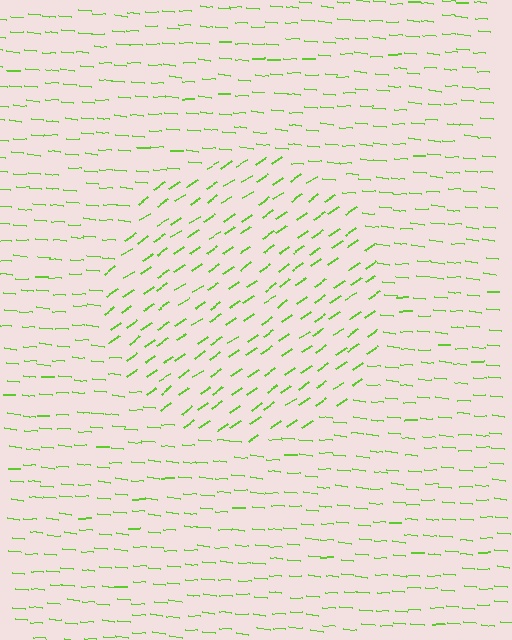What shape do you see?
I see a circle.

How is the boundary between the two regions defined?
The boundary is defined purely by a change in line orientation (approximately 40 degrees difference). All lines are the same color and thickness.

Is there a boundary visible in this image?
Yes, there is a texture boundary formed by a change in line orientation.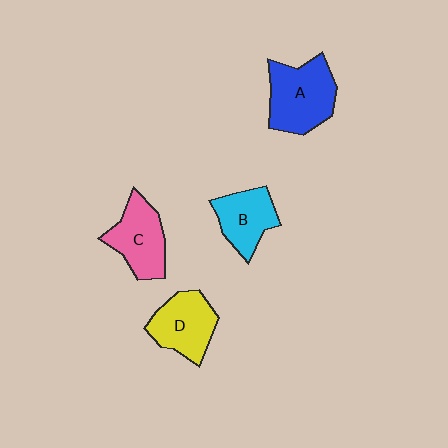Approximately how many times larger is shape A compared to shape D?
Approximately 1.2 times.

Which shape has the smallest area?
Shape B (cyan).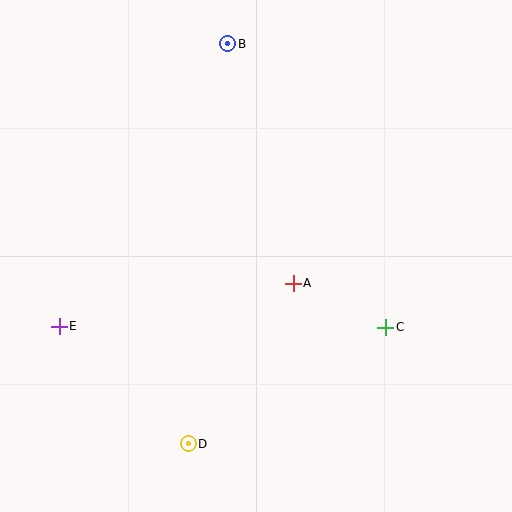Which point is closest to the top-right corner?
Point B is closest to the top-right corner.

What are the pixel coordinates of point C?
Point C is at (386, 327).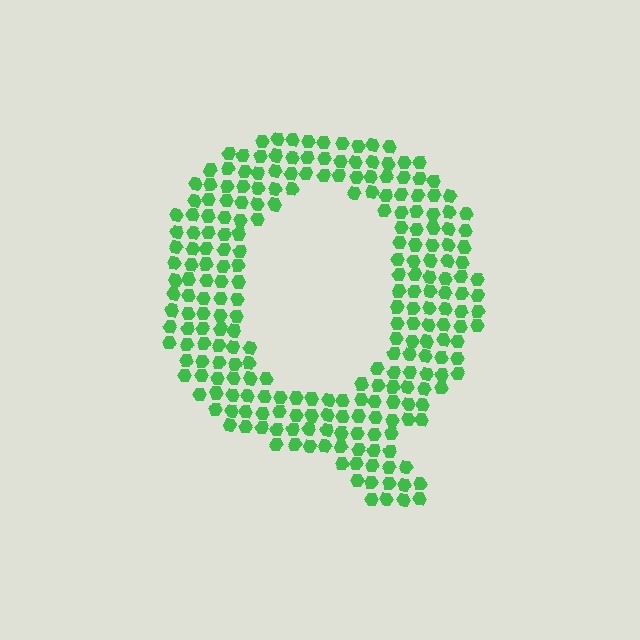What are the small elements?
The small elements are hexagons.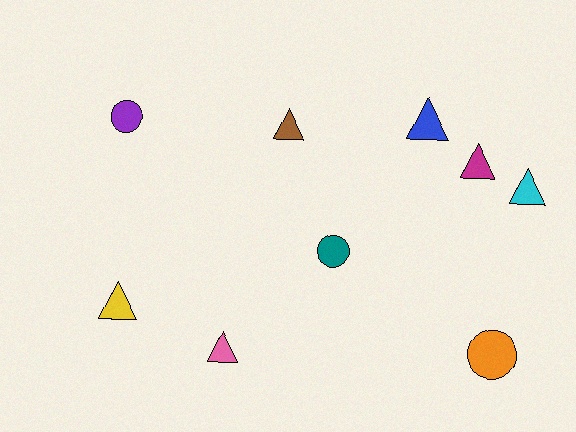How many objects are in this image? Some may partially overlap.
There are 9 objects.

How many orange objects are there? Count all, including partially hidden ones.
There is 1 orange object.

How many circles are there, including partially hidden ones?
There are 3 circles.